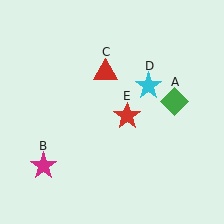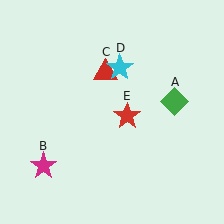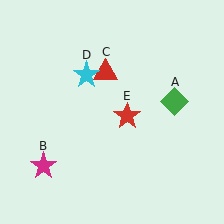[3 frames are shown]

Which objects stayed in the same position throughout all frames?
Green diamond (object A) and magenta star (object B) and red triangle (object C) and red star (object E) remained stationary.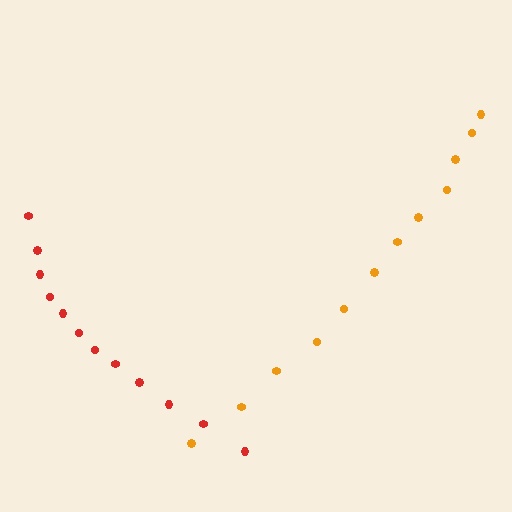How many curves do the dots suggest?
There are 2 distinct paths.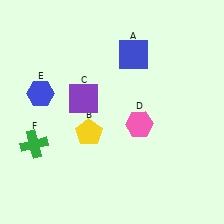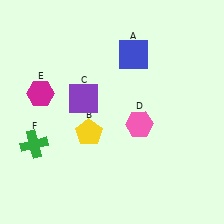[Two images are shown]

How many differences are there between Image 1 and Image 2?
There is 1 difference between the two images.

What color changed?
The hexagon (E) changed from blue in Image 1 to magenta in Image 2.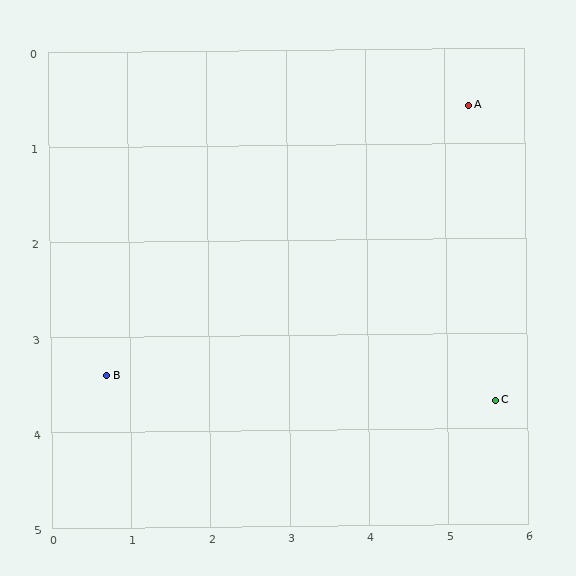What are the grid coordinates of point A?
Point A is at approximately (5.3, 0.6).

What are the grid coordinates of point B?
Point B is at approximately (0.7, 3.4).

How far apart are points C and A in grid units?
Points C and A are about 3.1 grid units apart.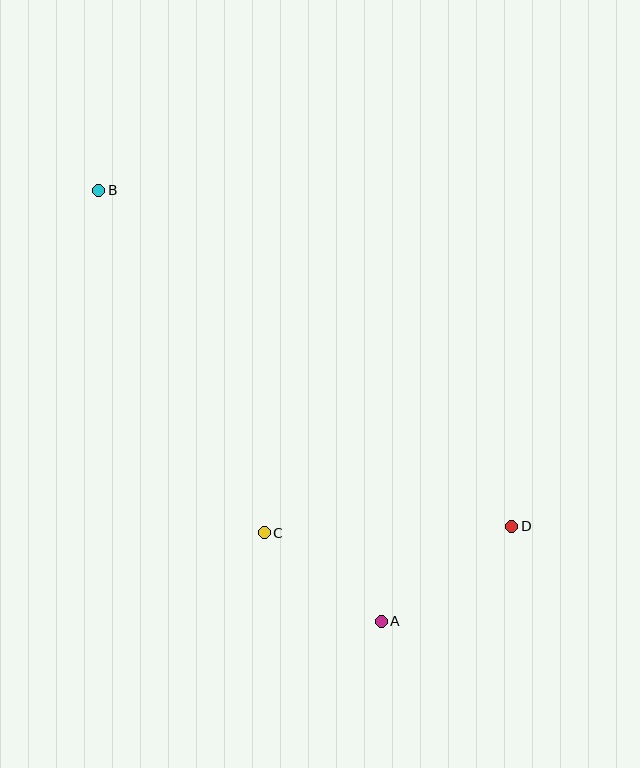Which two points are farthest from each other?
Points B and D are farthest from each other.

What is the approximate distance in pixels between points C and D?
The distance between C and D is approximately 247 pixels.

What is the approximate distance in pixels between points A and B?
The distance between A and B is approximately 515 pixels.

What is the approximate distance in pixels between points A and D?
The distance between A and D is approximately 161 pixels.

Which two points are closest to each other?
Points A and C are closest to each other.